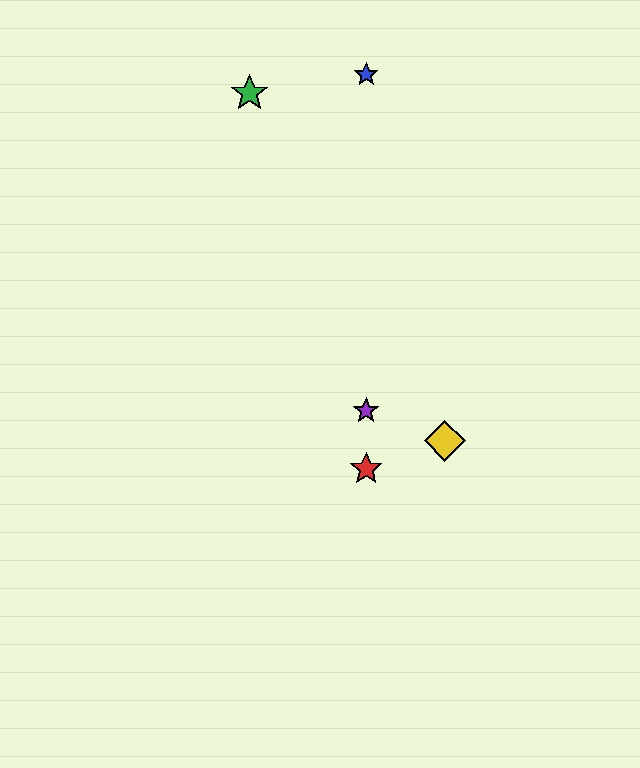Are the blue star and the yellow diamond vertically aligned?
No, the blue star is at x≈366 and the yellow diamond is at x≈445.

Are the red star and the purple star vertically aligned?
Yes, both are at x≈366.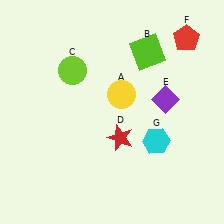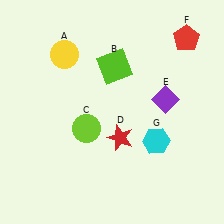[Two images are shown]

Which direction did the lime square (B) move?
The lime square (B) moved left.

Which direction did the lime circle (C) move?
The lime circle (C) moved down.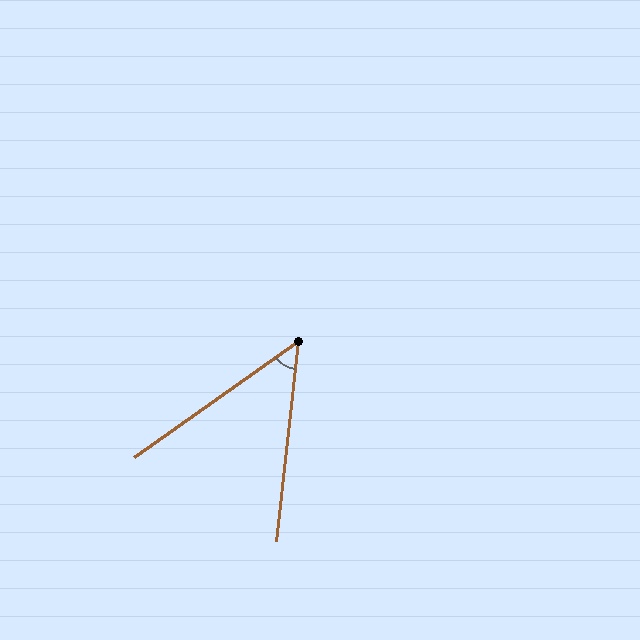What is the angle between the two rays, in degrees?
Approximately 49 degrees.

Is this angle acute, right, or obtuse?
It is acute.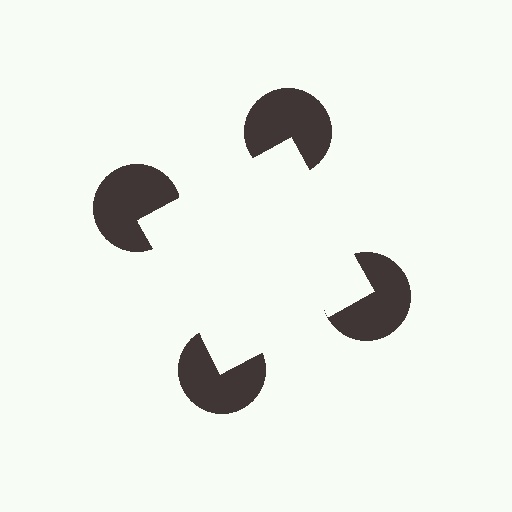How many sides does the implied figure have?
4 sides.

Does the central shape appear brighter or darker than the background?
It typically appears slightly brighter than the background, even though no actual brightness change is drawn.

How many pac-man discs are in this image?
There are 4 — one at each vertex of the illusory square.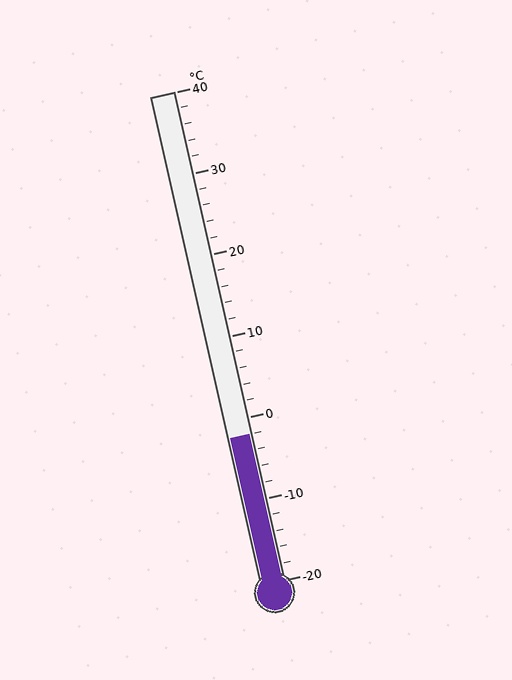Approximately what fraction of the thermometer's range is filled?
The thermometer is filled to approximately 30% of its range.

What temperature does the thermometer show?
The thermometer shows approximately -2°C.